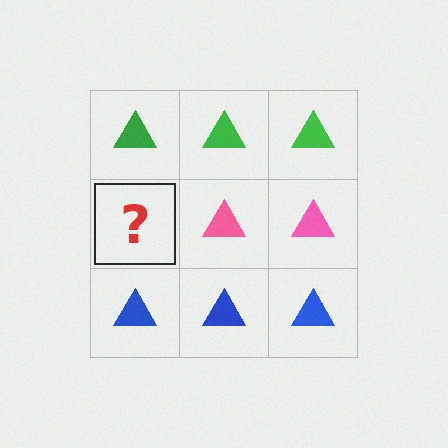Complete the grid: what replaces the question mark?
The question mark should be replaced with a pink triangle.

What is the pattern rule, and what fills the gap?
The rule is that each row has a consistent color. The gap should be filled with a pink triangle.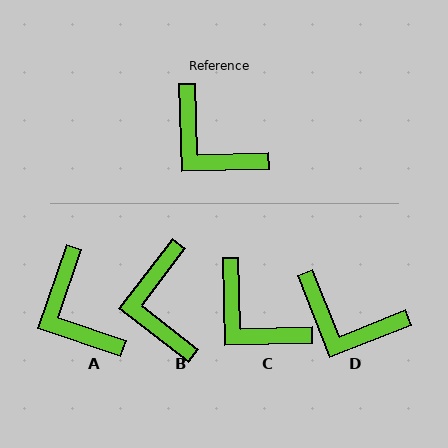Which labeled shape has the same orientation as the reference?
C.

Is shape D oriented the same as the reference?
No, it is off by about 20 degrees.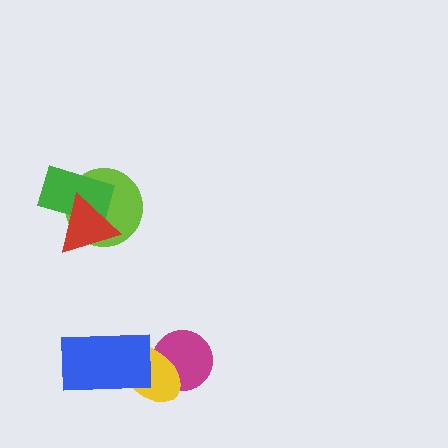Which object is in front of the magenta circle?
The yellow ellipse is in front of the magenta circle.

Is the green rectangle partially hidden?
Yes, it is partially covered by another shape.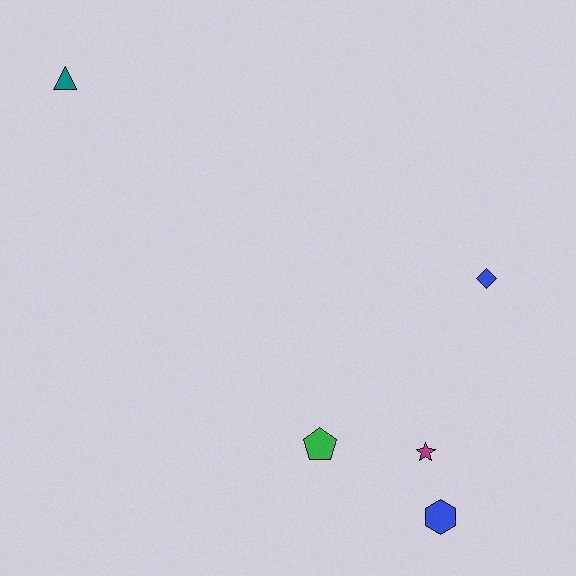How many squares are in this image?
There are no squares.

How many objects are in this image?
There are 5 objects.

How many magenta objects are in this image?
There is 1 magenta object.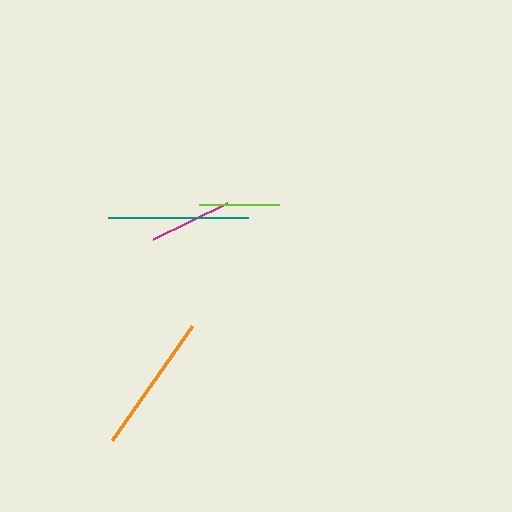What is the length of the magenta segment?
The magenta segment is approximately 83 pixels long.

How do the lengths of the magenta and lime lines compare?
The magenta and lime lines are approximately the same length.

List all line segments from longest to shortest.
From longest to shortest: teal, orange, magenta, lime.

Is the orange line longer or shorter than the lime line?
The orange line is longer than the lime line.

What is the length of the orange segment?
The orange segment is approximately 140 pixels long.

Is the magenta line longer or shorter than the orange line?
The orange line is longer than the magenta line.